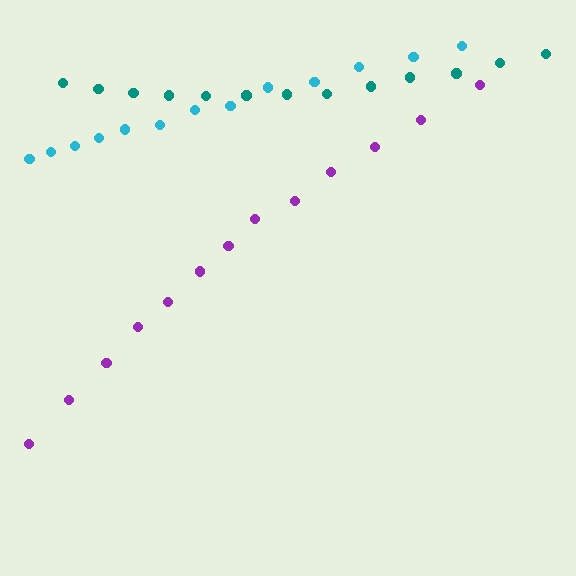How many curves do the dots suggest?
There are 3 distinct paths.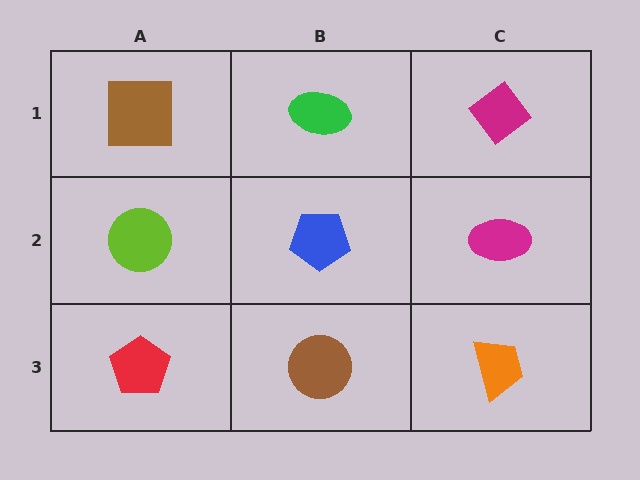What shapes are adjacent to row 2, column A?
A brown square (row 1, column A), a red pentagon (row 3, column A), a blue pentagon (row 2, column B).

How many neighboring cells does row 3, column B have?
3.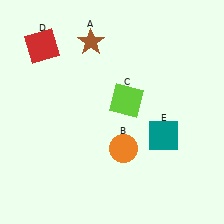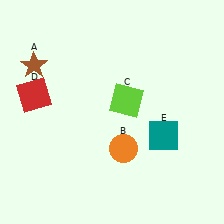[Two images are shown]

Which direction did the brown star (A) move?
The brown star (A) moved left.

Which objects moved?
The objects that moved are: the brown star (A), the red square (D).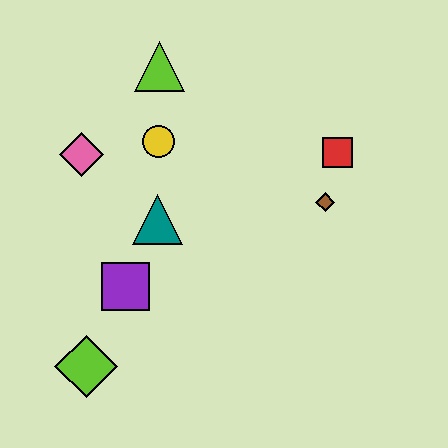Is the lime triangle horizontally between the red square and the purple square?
Yes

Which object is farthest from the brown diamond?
The lime diamond is farthest from the brown diamond.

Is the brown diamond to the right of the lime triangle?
Yes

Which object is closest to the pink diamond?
The yellow circle is closest to the pink diamond.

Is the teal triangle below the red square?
Yes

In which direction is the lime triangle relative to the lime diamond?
The lime triangle is above the lime diamond.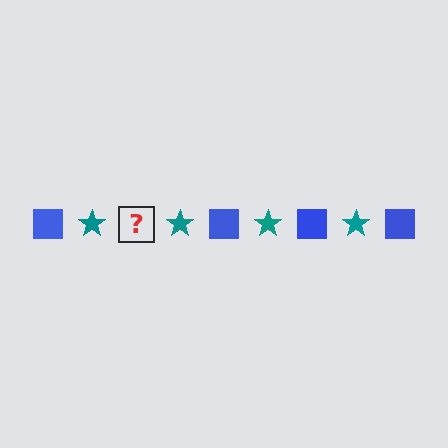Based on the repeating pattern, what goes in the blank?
The blank should be a blue square.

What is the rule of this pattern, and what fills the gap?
The rule is that the pattern alternates between blue square and teal star. The gap should be filled with a blue square.